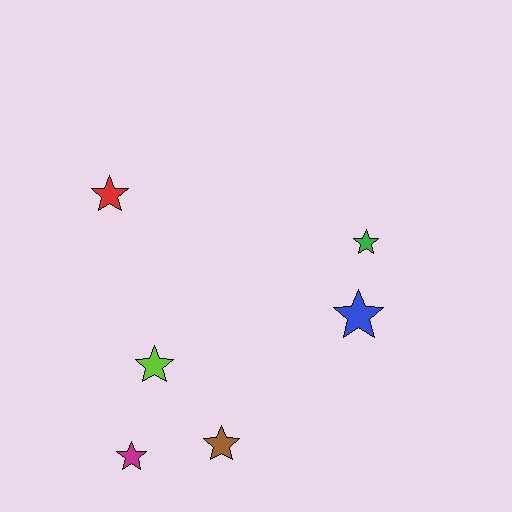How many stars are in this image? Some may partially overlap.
There are 6 stars.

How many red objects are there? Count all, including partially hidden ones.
There is 1 red object.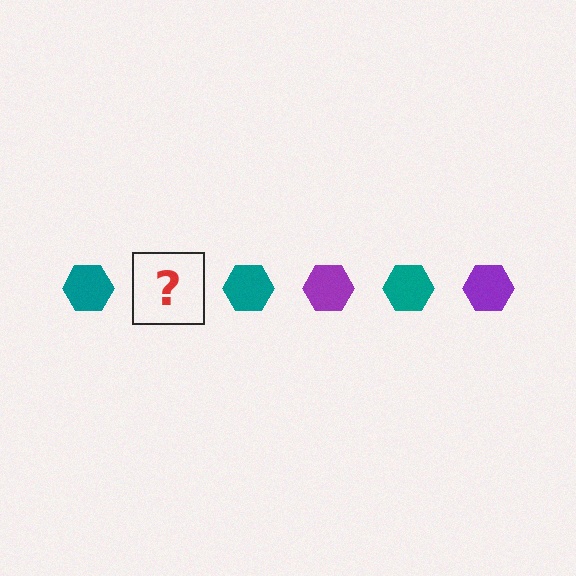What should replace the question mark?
The question mark should be replaced with a purple hexagon.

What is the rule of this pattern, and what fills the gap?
The rule is that the pattern cycles through teal, purple hexagons. The gap should be filled with a purple hexagon.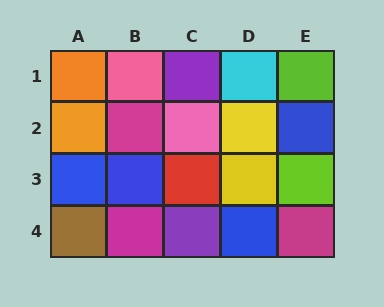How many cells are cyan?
1 cell is cyan.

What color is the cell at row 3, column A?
Blue.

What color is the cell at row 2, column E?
Blue.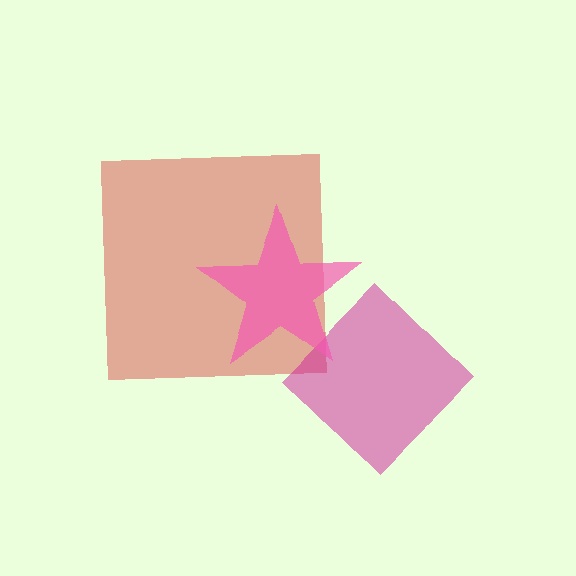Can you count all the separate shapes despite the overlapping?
Yes, there are 3 separate shapes.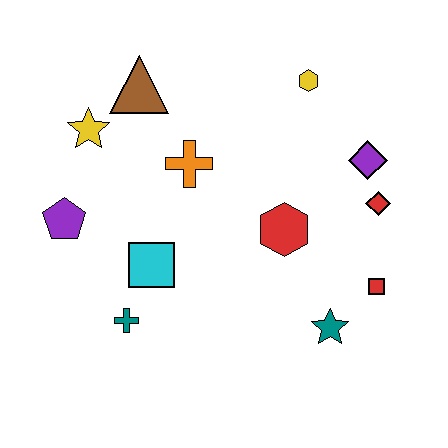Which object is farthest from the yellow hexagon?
The teal cross is farthest from the yellow hexagon.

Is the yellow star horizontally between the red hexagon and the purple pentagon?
Yes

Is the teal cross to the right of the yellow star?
Yes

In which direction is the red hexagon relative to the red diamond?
The red hexagon is to the left of the red diamond.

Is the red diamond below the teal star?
No